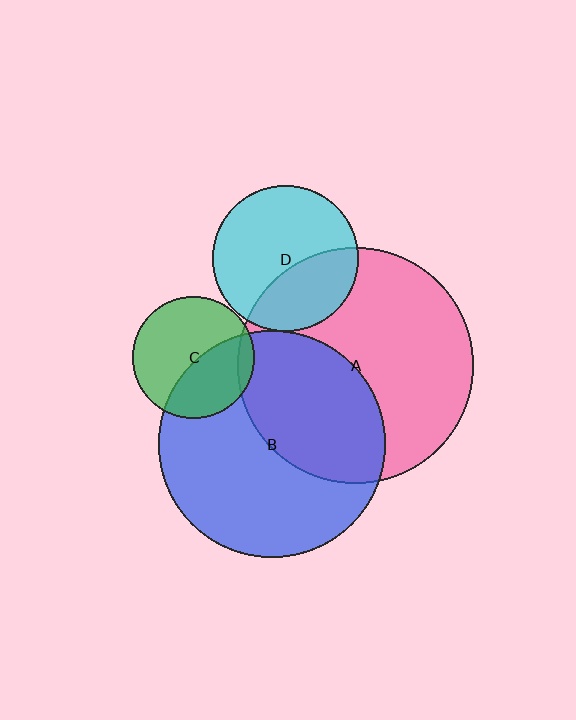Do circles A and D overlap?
Yes.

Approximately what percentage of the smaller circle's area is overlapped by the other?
Approximately 35%.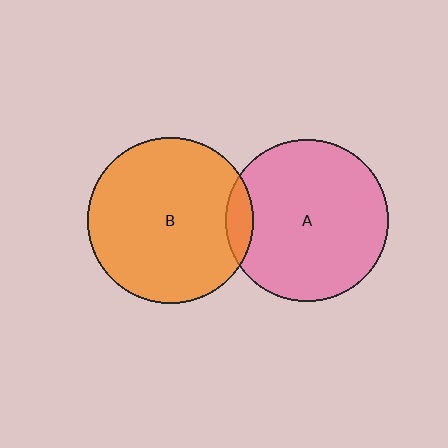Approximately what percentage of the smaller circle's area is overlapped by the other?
Approximately 10%.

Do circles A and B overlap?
Yes.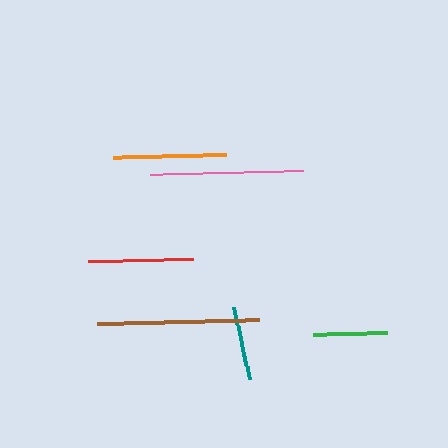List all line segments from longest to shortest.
From longest to shortest: brown, pink, orange, red, green, teal.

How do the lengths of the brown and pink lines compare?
The brown and pink lines are approximately the same length.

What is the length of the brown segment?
The brown segment is approximately 162 pixels long.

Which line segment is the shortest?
The teal line is the shortest at approximately 74 pixels.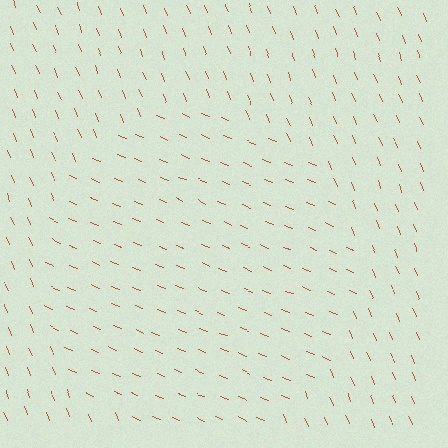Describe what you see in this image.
The image is filled with small brown line segments. A circle region in the image has lines oriented differently from the surrounding lines, creating a visible texture boundary.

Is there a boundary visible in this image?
Yes, there is a texture boundary formed by a change in line orientation.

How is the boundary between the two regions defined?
The boundary is defined purely by a change in line orientation (approximately 45 degrees difference). All lines are the same color and thickness.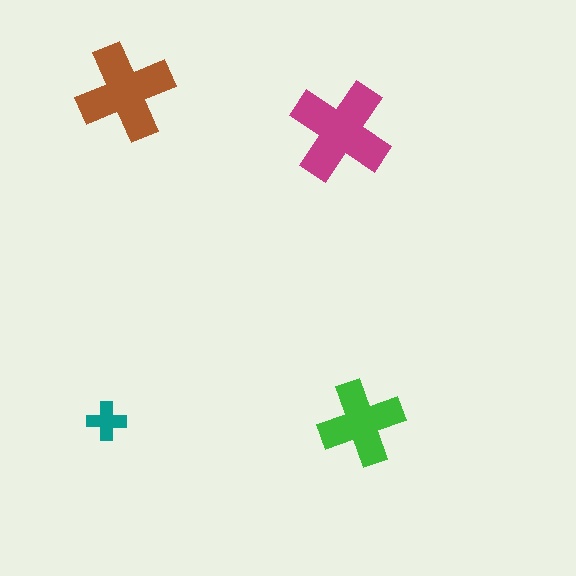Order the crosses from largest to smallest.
the magenta one, the brown one, the green one, the teal one.